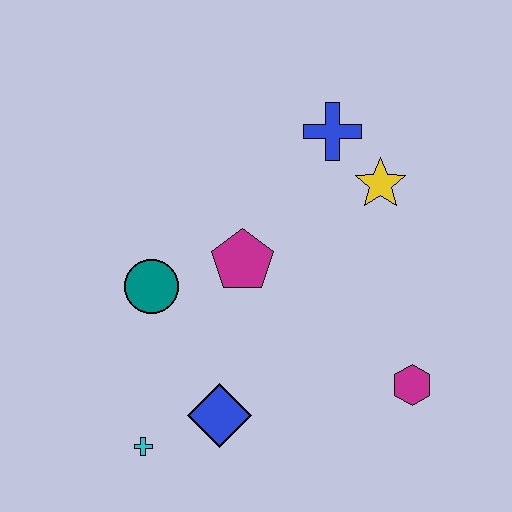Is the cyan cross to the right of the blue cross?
No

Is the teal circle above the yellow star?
No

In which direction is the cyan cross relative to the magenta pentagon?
The cyan cross is below the magenta pentagon.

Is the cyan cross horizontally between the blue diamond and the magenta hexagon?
No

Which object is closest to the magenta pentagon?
The teal circle is closest to the magenta pentagon.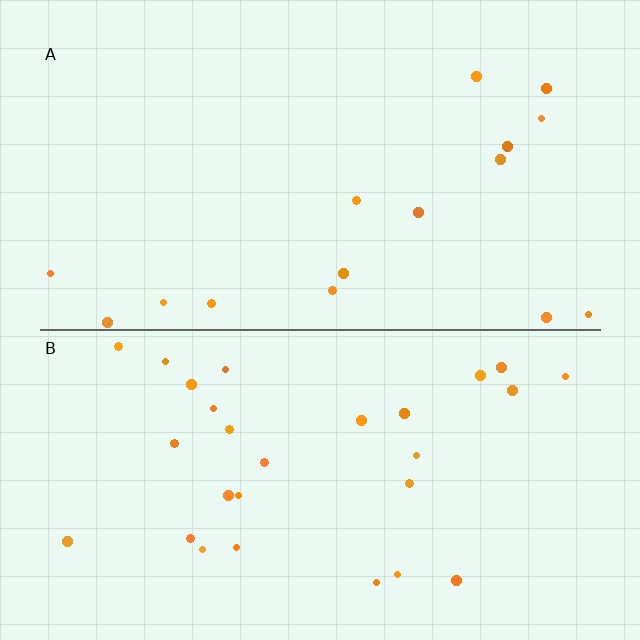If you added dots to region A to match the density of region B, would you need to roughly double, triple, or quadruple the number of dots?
Approximately double.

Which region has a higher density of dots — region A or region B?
B (the bottom).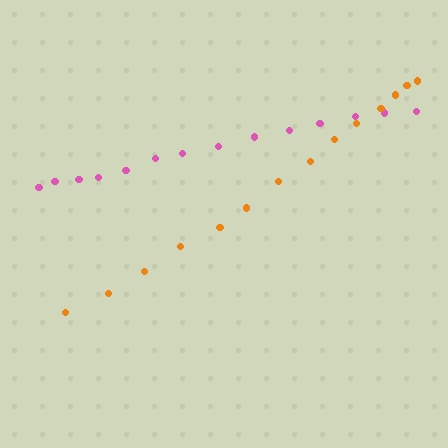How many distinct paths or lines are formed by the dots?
There are 2 distinct paths.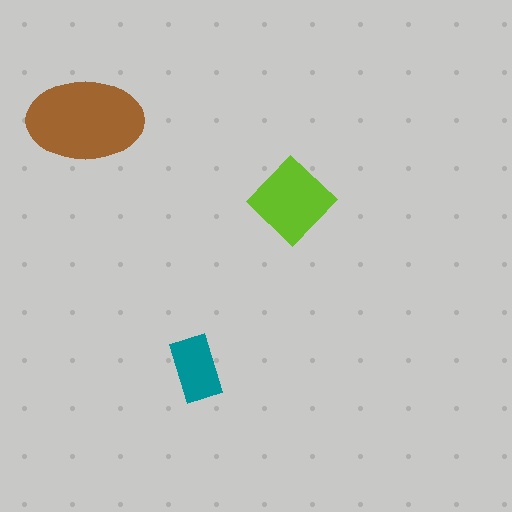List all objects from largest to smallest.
The brown ellipse, the lime diamond, the teal rectangle.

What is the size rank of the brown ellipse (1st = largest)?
1st.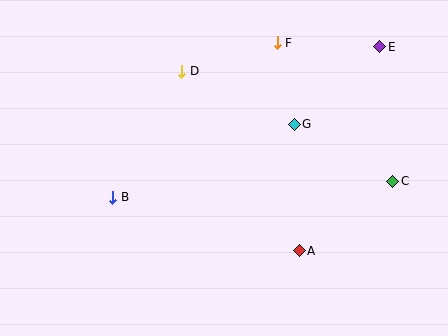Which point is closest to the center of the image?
Point G at (294, 124) is closest to the center.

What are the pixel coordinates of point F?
Point F is at (277, 43).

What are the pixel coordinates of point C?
Point C is at (393, 181).